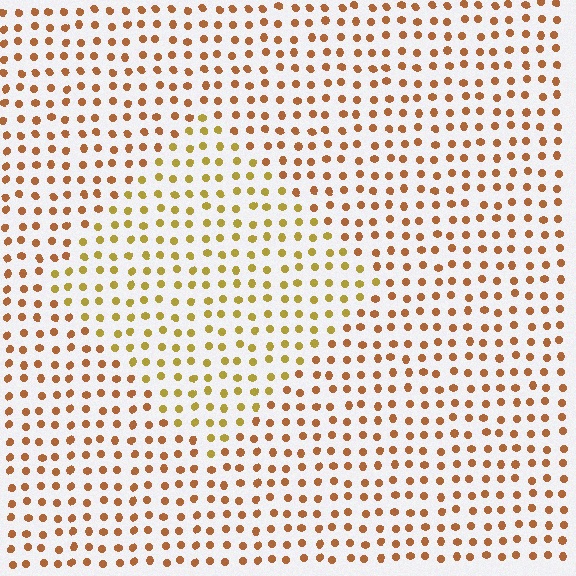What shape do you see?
I see a diamond.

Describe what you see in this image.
The image is filled with small brown elements in a uniform arrangement. A diamond-shaped region is visible where the elements are tinted to a slightly different hue, forming a subtle color boundary.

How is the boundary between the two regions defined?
The boundary is defined purely by a slight shift in hue (about 29 degrees). Spacing, size, and orientation are identical on both sides.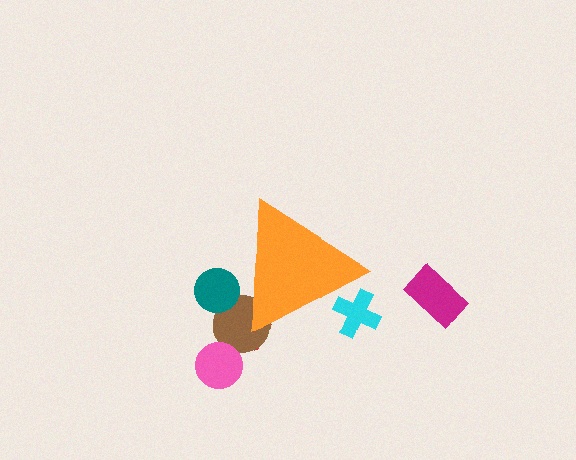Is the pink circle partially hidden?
No, the pink circle is fully visible.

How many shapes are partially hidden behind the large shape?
4 shapes are partially hidden.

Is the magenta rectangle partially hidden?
No, the magenta rectangle is fully visible.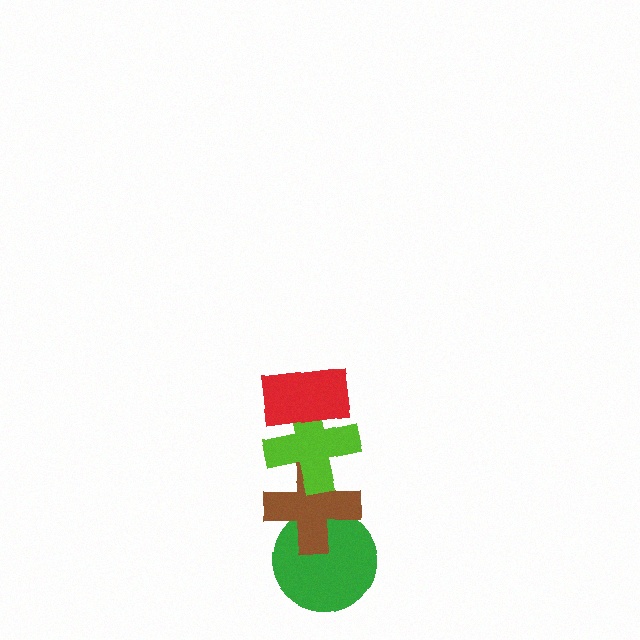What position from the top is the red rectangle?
The red rectangle is 1st from the top.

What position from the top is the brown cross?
The brown cross is 3rd from the top.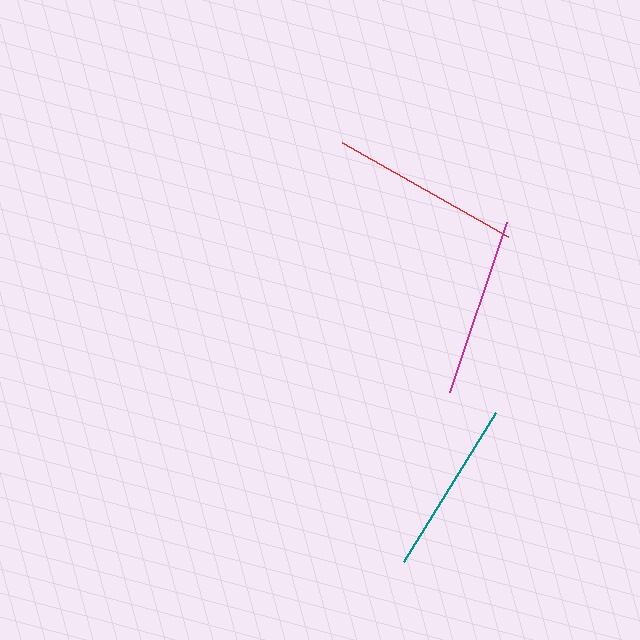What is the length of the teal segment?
The teal segment is approximately 176 pixels long.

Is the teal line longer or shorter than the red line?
The red line is longer than the teal line.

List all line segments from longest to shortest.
From longest to shortest: red, magenta, teal.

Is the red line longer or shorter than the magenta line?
The red line is longer than the magenta line.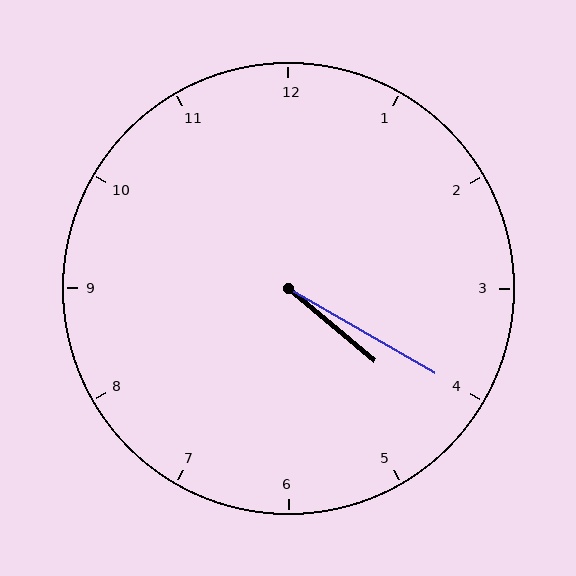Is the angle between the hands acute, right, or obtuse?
It is acute.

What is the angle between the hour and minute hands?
Approximately 10 degrees.